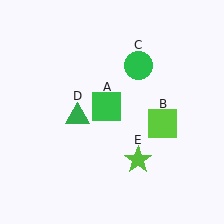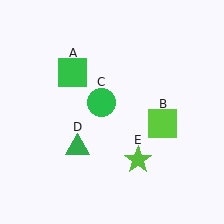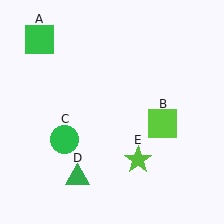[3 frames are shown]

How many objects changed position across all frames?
3 objects changed position: green square (object A), green circle (object C), green triangle (object D).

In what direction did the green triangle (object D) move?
The green triangle (object D) moved down.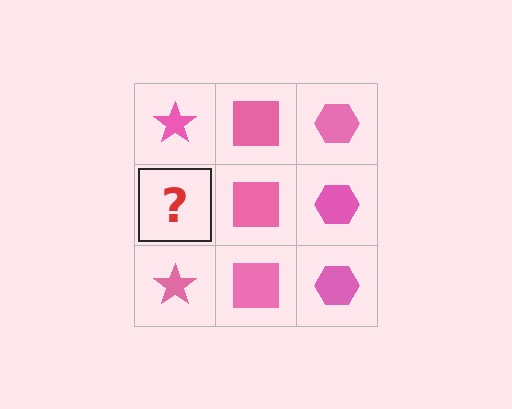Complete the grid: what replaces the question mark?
The question mark should be replaced with a pink star.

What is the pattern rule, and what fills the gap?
The rule is that each column has a consistent shape. The gap should be filled with a pink star.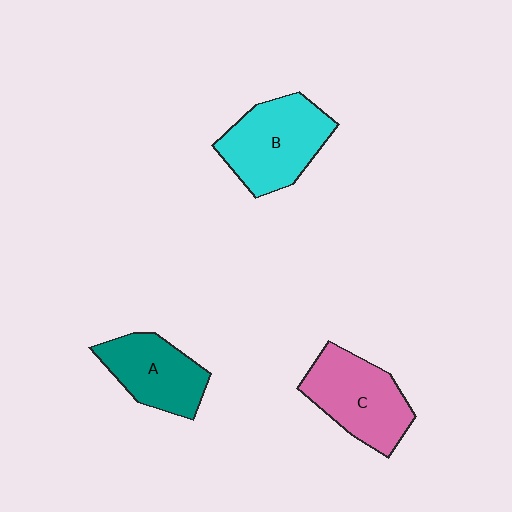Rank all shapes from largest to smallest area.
From largest to smallest: B (cyan), C (pink), A (teal).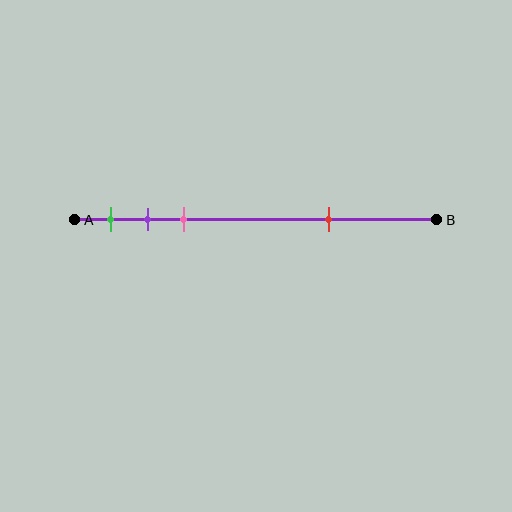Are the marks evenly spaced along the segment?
No, the marks are not evenly spaced.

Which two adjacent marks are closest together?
The purple and pink marks are the closest adjacent pair.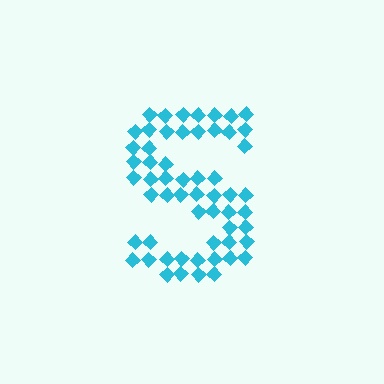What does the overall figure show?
The overall figure shows the letter S.